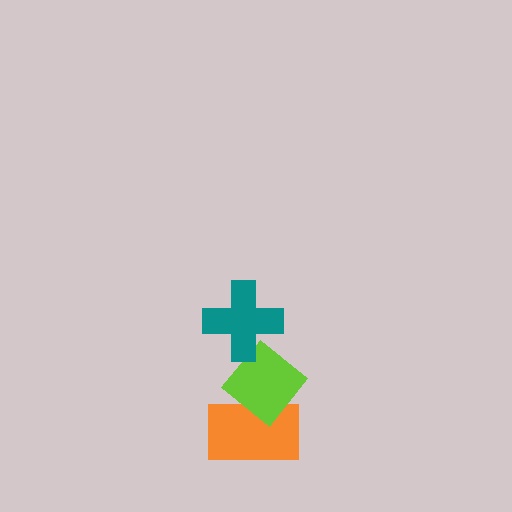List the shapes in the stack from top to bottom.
From top to bottom: the teal cross, the lime diamond, the orange rectangle.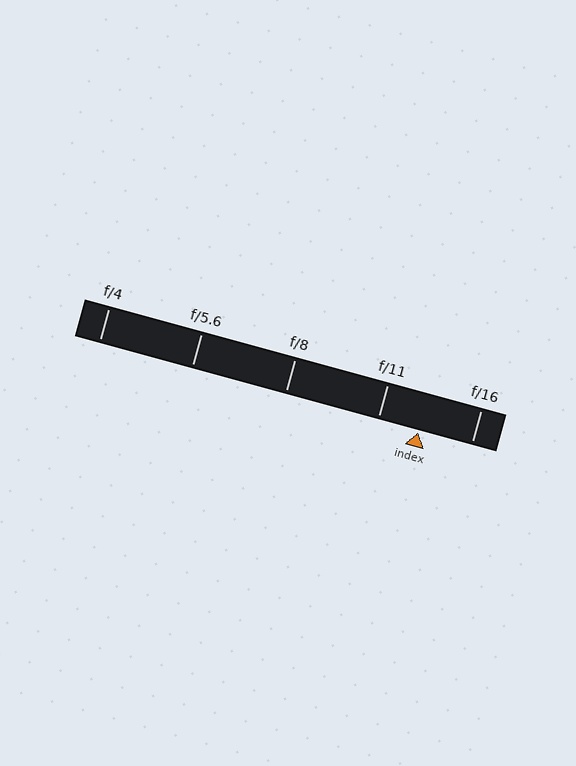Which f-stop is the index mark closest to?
The index mark is closest to f/11.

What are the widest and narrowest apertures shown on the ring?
The widest aperture shown is f/4 and the narrowest is f/16.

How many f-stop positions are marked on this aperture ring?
There are 5 f-stop positions marked.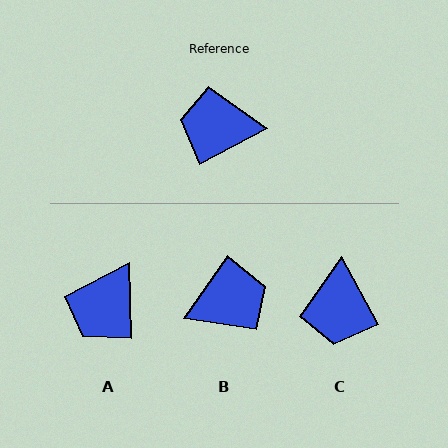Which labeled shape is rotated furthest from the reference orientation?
B, about 153 degrees away.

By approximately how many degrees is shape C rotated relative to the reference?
Approximately 91 degrees counter-clockwise.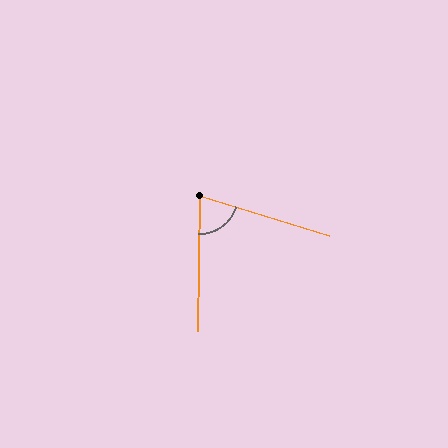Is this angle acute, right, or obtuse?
It is acute.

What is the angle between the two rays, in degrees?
Approximately 73 degrees.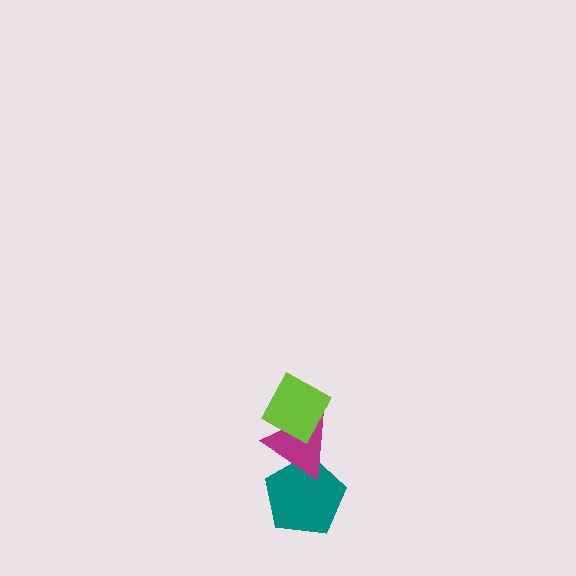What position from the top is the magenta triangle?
The magenta triangle is 2nd from the top.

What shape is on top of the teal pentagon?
The magenta triangle is on top of the teal pentagon.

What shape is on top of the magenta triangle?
The lime diamond is on top of the magenta triangle.